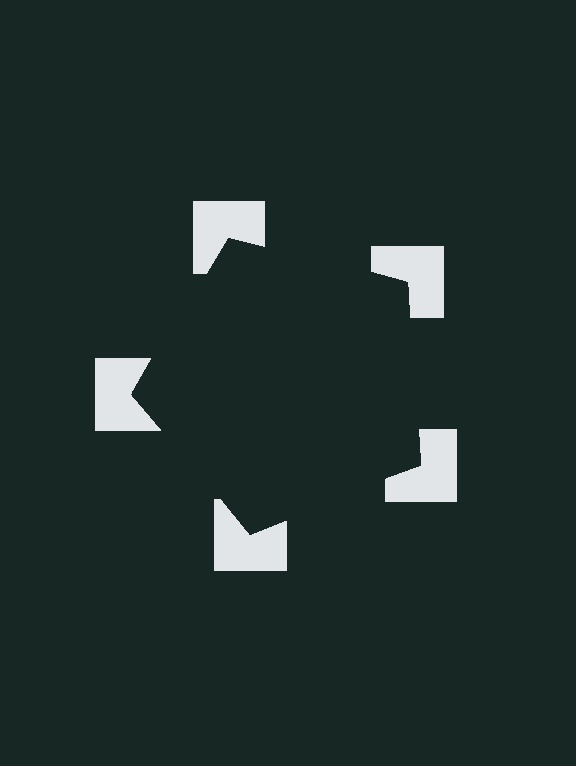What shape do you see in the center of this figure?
An illusory pentagon — its edges are inferred from the aligned wedge cuts in the notched squares, not physically drawn.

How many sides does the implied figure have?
5 sides.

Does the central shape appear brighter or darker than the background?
It typically appears slightly darker than the background, even though no actual brightness change is drawn.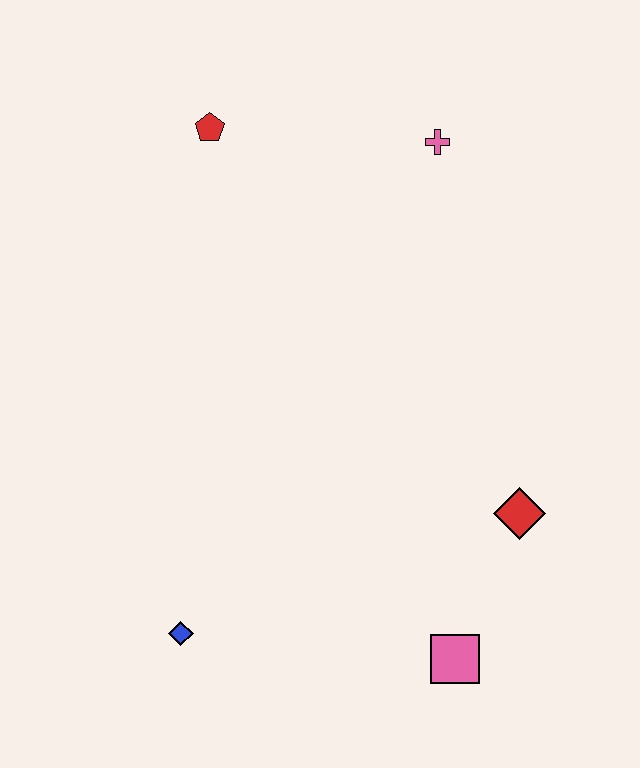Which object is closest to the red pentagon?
The pink cross is closest to the red pentagon.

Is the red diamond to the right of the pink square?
Yes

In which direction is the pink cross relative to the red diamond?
The pink cross is above the red diamond.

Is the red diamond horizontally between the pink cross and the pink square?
No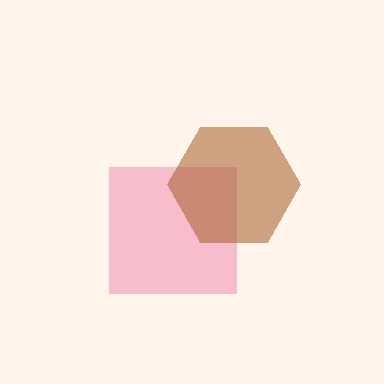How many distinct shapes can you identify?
There are 2 distinct shapes: a pink square, a brown hexagon.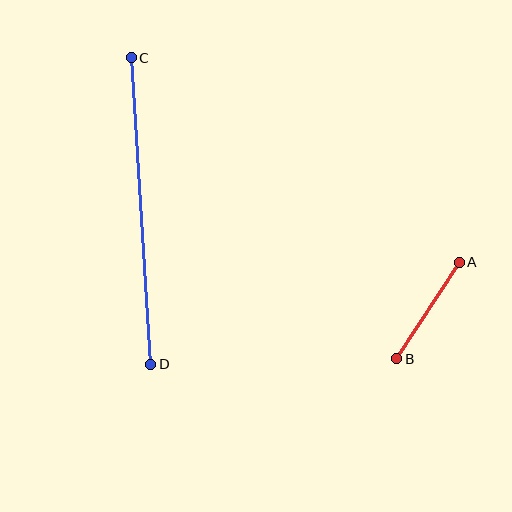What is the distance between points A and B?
The distance is approximately 115 pixels.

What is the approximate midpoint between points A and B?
The midpoint is at approximately (428, 310) pixels.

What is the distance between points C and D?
The distance is approximately 307 pixels.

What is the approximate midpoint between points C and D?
The midpoint is at approximately (141, 211) pixels.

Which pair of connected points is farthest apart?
Points C and D are farthest apart.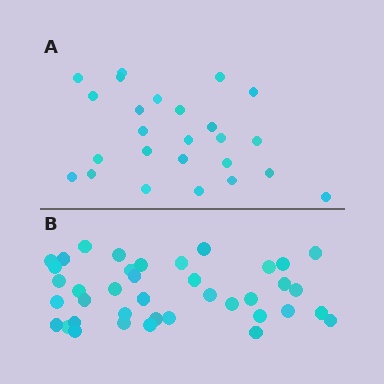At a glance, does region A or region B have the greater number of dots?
Region B (the bottom region) has more dots.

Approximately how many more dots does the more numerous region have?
Region B has approximately 15 more dots than region A.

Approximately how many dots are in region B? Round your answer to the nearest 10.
About 40 dots. (The exact count is 39, which rounds to 40.)